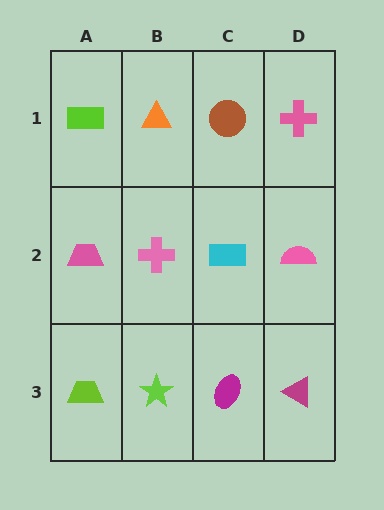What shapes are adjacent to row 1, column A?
A pink trapezoid (row 2, column A), an orange triangle (row 1, column B).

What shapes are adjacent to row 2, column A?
A lime rectangle (row 1, column A), a lime trapezoid (row 3, column A), a pink cross (row 2, column B).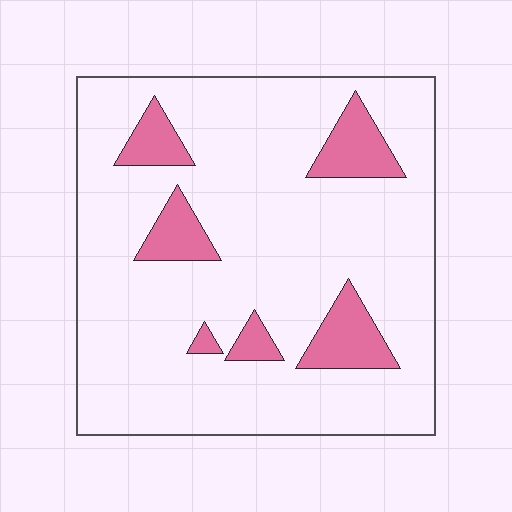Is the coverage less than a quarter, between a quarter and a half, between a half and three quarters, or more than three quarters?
Less than a quarter.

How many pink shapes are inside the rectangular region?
6.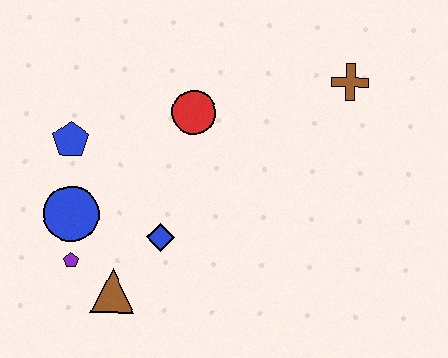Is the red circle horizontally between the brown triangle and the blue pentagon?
No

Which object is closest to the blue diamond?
The brown triangle is closest to the blue diamond.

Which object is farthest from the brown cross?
The purple pentagon is farthest from the brown cross.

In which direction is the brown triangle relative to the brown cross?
The brown triangle is to the left of the brown cross.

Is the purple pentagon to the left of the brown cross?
Yes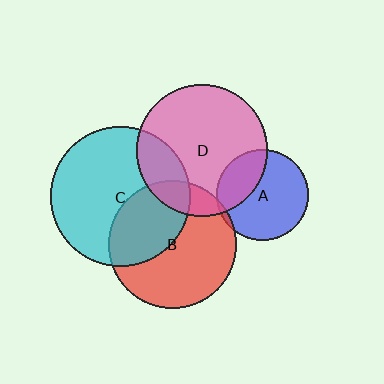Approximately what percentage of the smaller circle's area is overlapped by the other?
Approximately 30%.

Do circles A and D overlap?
Yes.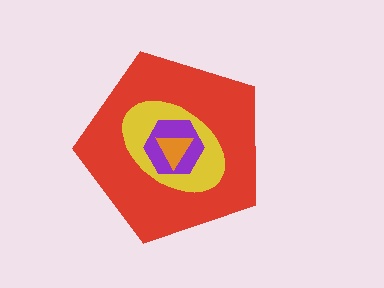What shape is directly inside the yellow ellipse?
The purple hexagon.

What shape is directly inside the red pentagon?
The yellow ellipse.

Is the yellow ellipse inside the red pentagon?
Yes.